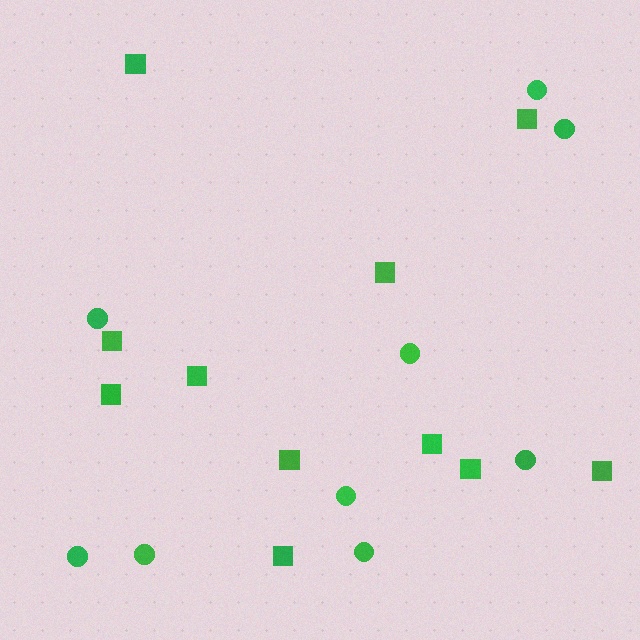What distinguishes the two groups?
There are 2 groups: one group of circles (9) and one group of squares (11).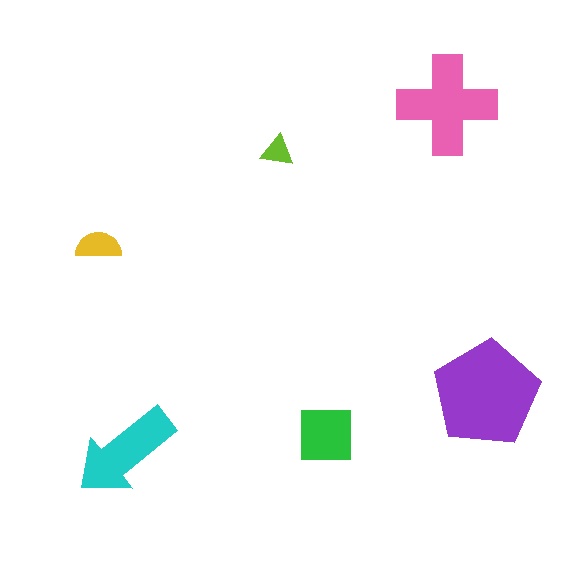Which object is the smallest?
The lime triangle.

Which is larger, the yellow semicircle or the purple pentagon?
The purple pentagon.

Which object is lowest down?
The cyan arrow is bottommost.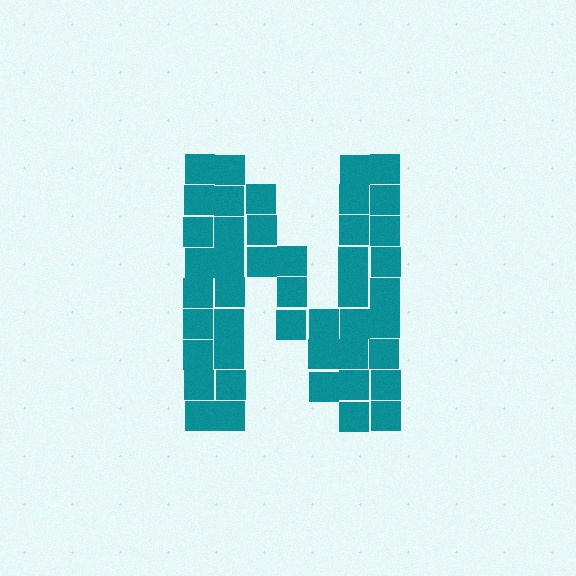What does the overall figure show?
The overall figure shows the letter N.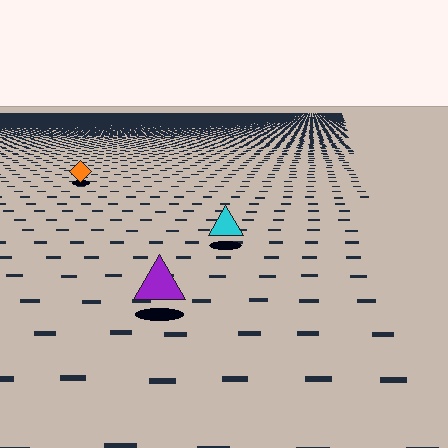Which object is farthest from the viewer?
The orange diamond is farthest from the viewer. It appears smaller and the ground texture around it is denser.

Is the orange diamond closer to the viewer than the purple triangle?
No. The purple triangle is closer — you can tell from the texture gradient: the ground texture is coarser near it.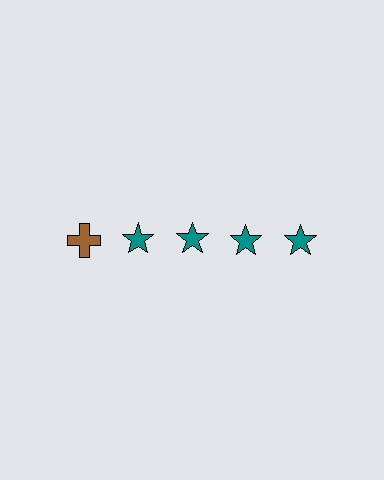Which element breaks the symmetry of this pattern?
The brown cross in the top row, leftmost column breaks the symmetry. All other shapes are teal stars.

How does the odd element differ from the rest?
It differs in both color (brown instead of teal) and shape (cross instead of star).